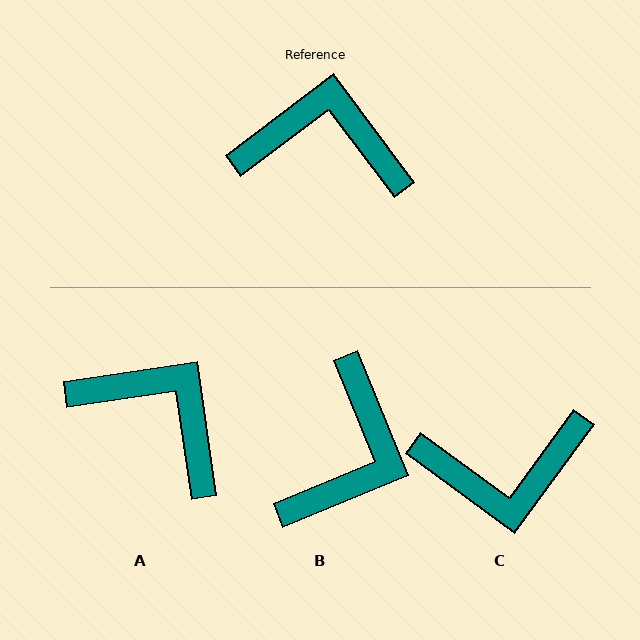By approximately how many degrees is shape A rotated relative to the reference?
Approximately 29 degrees clockwise.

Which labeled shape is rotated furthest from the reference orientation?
C, about 163 degrees away.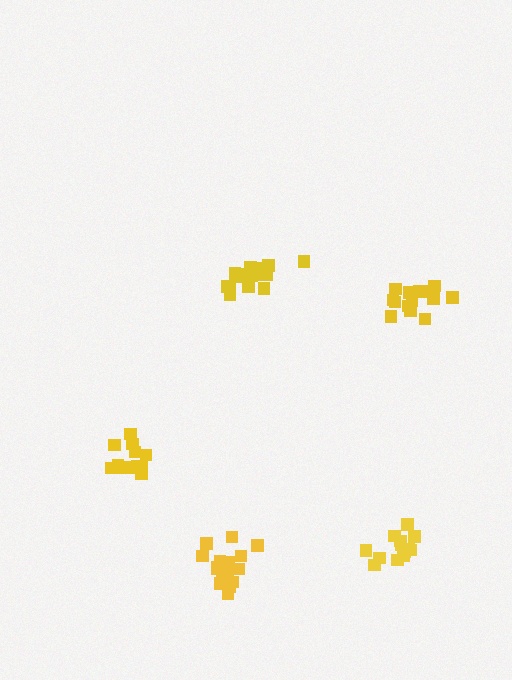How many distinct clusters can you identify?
There are 5 distinct clusters.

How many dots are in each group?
Group 1: 14 dots, Group 2: 18 dots, Group 3: 19 dots, Group 4: 14 dots, Group 5: 14 dots (79 total).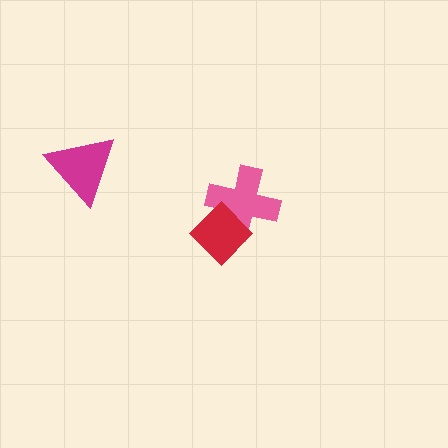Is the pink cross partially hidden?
Yes, it is partially covered by another shape.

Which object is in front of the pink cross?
The red diamond is in front of the pink cross.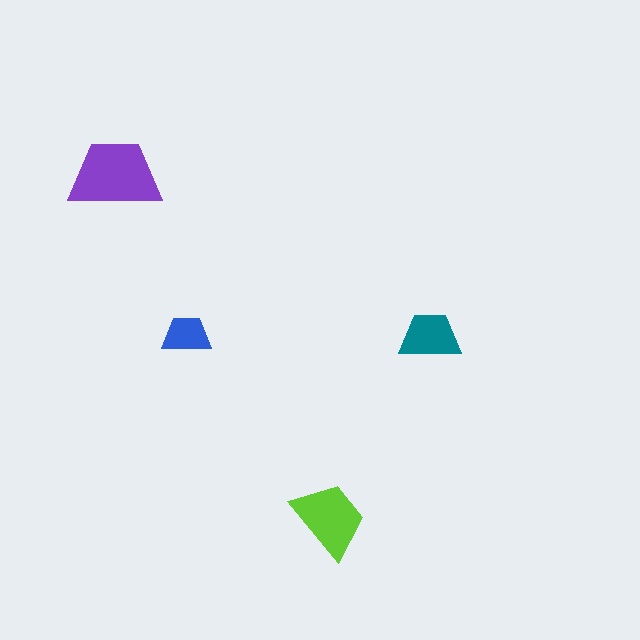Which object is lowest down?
The lime trapezoid is bottommost.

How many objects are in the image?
There are 4 objects in the image.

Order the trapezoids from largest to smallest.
the purple one, the lime one, the teal one, the blue one.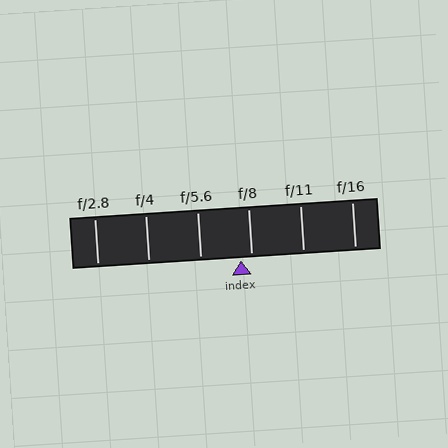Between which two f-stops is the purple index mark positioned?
The index mark is between f/5.6 and f/8.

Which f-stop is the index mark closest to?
The index mark is closest to f/8.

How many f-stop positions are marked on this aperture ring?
There are 6 f-stop positions marked.